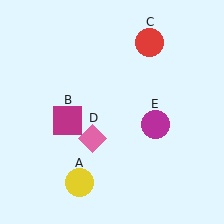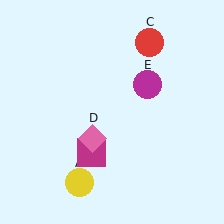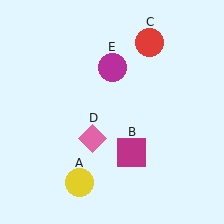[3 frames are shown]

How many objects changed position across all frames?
2 objects changed position: magenta square (object B), magenta circle (object E).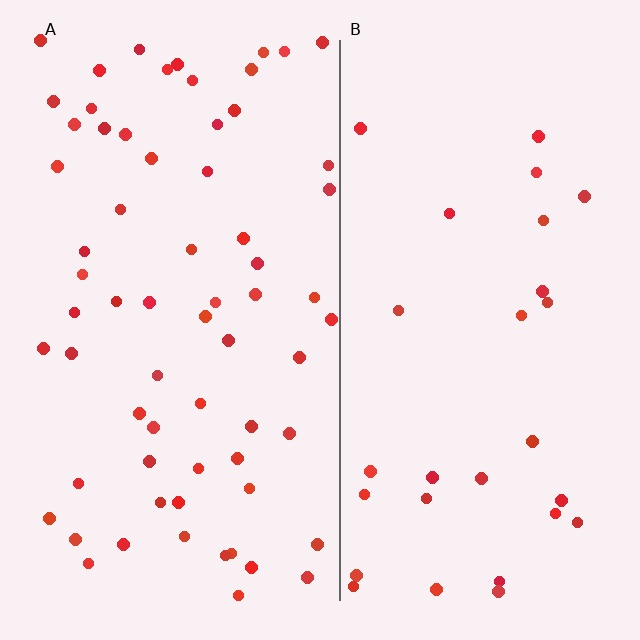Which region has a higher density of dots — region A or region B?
A (the left).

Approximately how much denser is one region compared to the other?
Approximately 2.3× — region A over region B.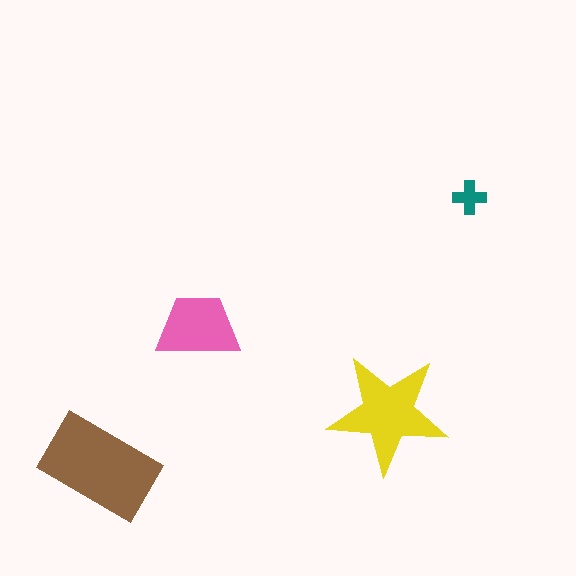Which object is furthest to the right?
The teal cross is rightmost.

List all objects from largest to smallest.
The brown rectangle, the yellow star, the pink trapezoid, the teal cross.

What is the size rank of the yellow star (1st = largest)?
2nd.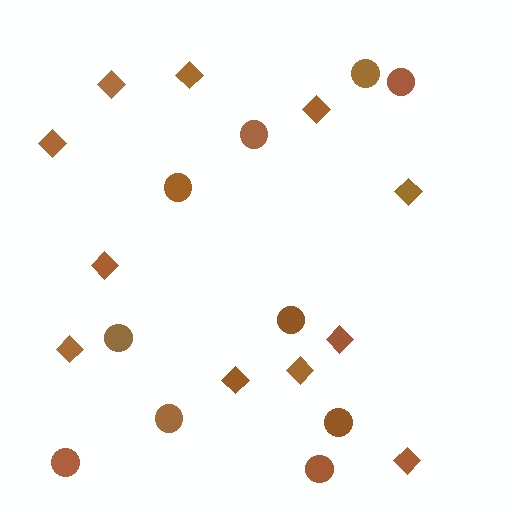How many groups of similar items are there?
There are 2 groups: one group of diamonds (11) and one group of circles (10).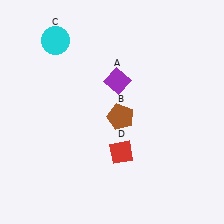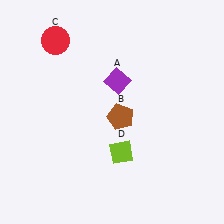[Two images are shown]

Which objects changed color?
C changed from cyan to red. D changed from red to lime.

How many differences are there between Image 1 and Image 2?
There are 2 differences between the two images.